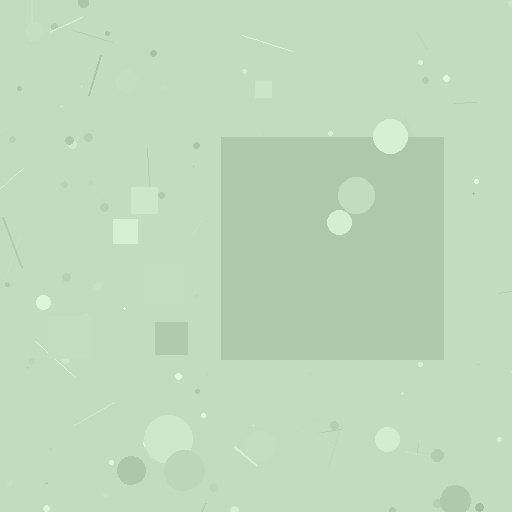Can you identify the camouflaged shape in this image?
The camouflaged shape is a square.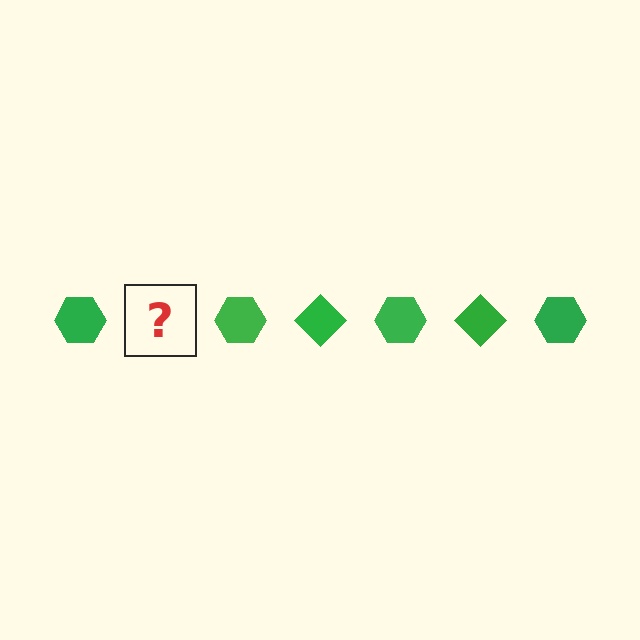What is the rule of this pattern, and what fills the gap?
The rule is that the pattern cycles through hexagon, diamond shapes in green. The gap should be filled with a green diamond.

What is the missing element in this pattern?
The missing element is a green diamond.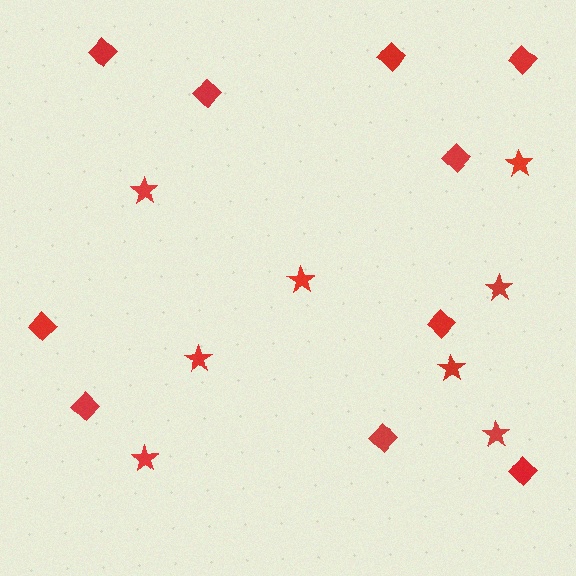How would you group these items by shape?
There are 2 groups: one group of diamonds (10) and one group of stars (8).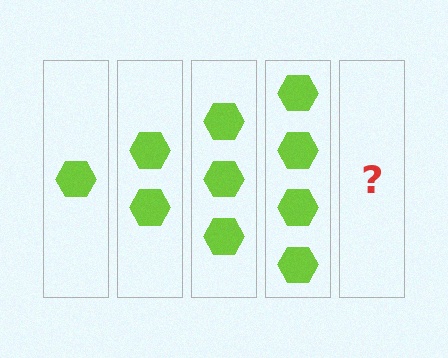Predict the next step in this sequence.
The next step is 5 hexagons.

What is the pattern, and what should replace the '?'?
The pattern is that each step adds one more hexagon. The '?' should be 5 hexagons.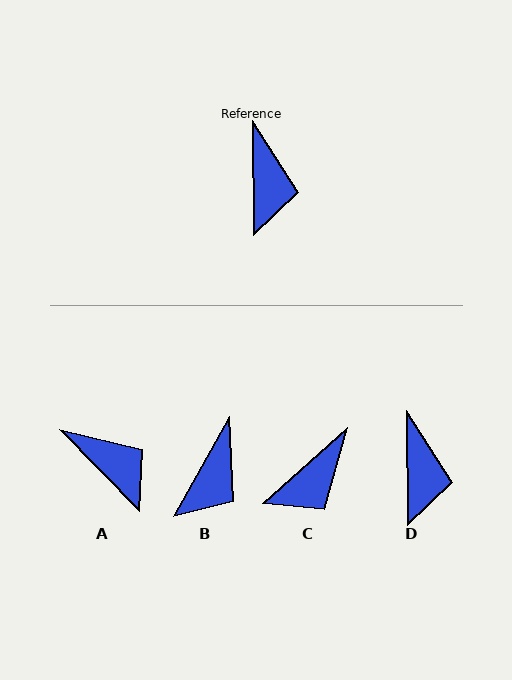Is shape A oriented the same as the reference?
No, it is off by about 44 degrees.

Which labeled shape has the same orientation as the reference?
D.